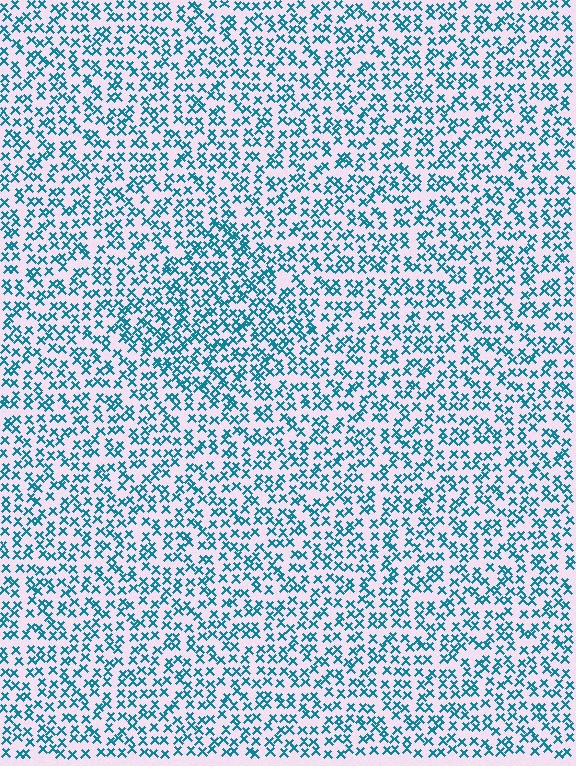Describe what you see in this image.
The image contains small teal elements arranged at two different densities. A diamond-shaped region is visible where the elements are more densely packed than the surrounding area.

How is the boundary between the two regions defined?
The boundary is defined by a change in element density (approximately 1.4x ratio). All elements are the same color, size, and shape.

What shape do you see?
I see a diamond.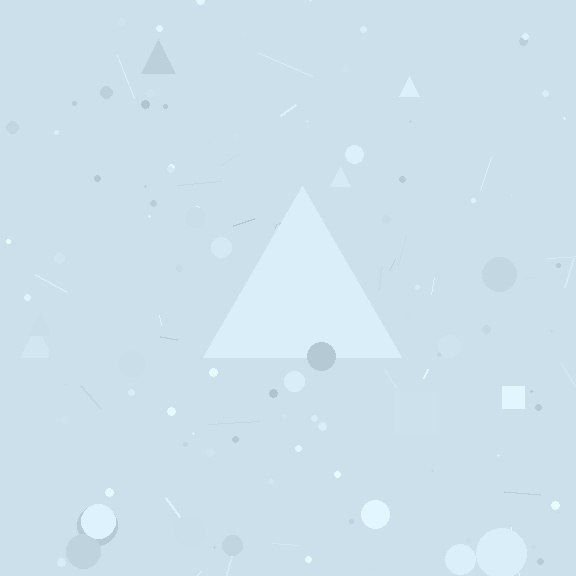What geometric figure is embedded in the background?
A triangle is embedded in the background.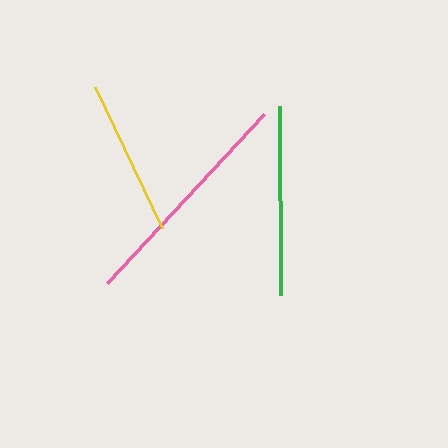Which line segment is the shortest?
The yellow line is the shortest at approximately 156 pixels.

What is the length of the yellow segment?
The yellow segment is approximately 156 pixels long.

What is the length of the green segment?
The green segment is approximately 189 pixels long.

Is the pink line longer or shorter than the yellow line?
The pink line is longer than the yellow line.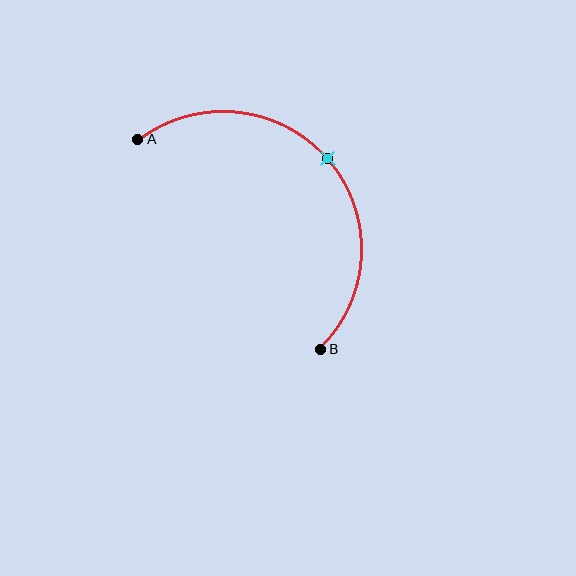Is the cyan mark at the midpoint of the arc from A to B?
Yes. The cyan mark lies on the arc at equal arc-length from both A and B — it is the arc midpoint.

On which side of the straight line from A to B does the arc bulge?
The arc bulges above and to the right of the straight line connecting A and B.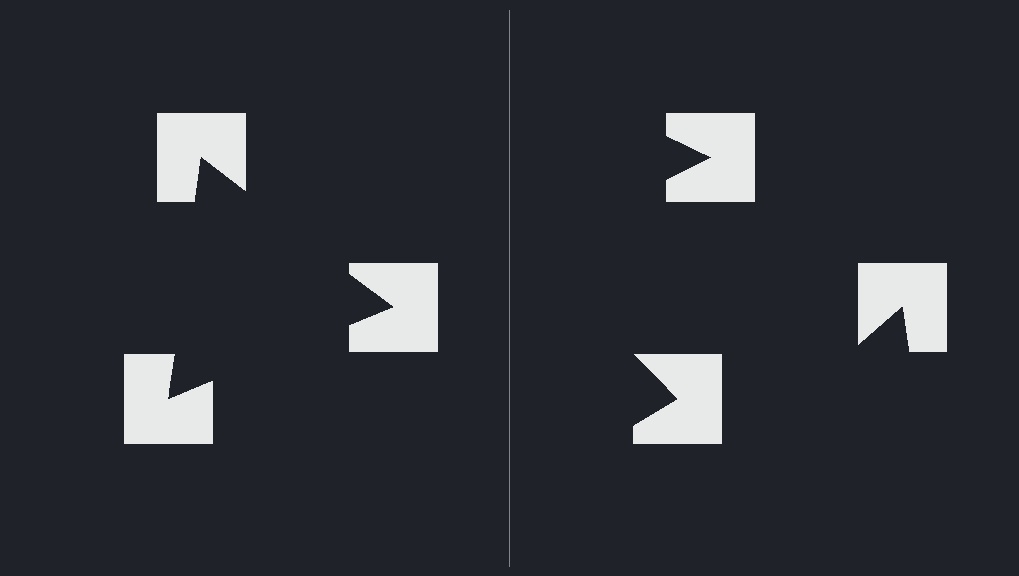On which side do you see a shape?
An illusory triangle appears on the left side. On the right side the wedge cuts are rotated, so no coherent shape forms.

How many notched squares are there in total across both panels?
6 — 3 on each side.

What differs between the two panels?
The notched squares are positioned identically on both sides; only the wedge orientations differ. On the left they align to a triangle; on the right they are misaligned.